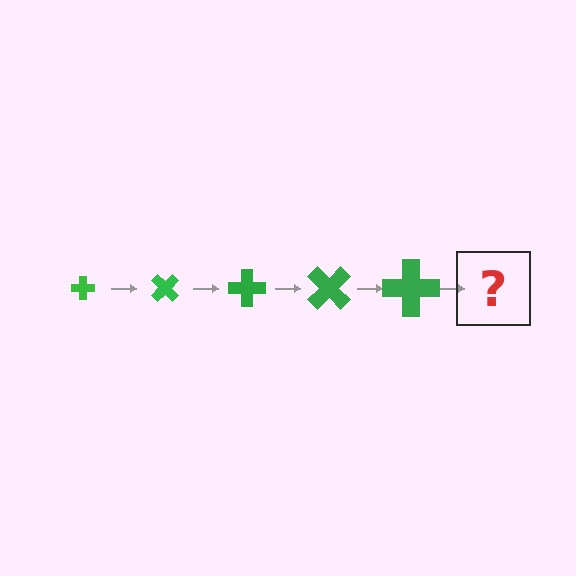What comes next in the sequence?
The next element should be a cross, larger than the previous one and rotated 225 degrees from the start.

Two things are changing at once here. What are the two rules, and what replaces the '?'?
The two rules are that the cross grows larger each step and it rotates 45 degrees each step. The '?' should be a cross, larger than the previous one and rotated 225 degrees from the start.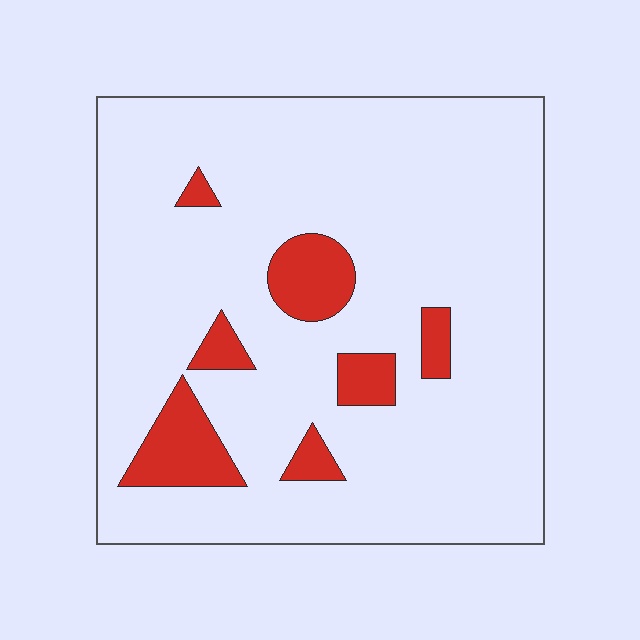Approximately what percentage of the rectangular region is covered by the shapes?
Approximately 10%.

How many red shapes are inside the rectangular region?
7.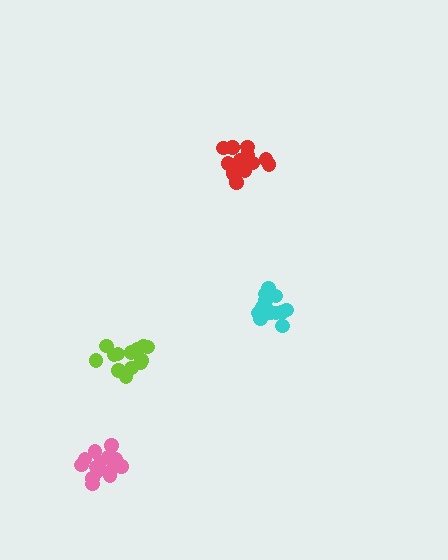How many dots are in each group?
Group 1: 13 dots, Group 2: 13 dots, Group 3: 14 dots, Group 4: 14 dots (54 total).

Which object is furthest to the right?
The cyan cluster is rightmost.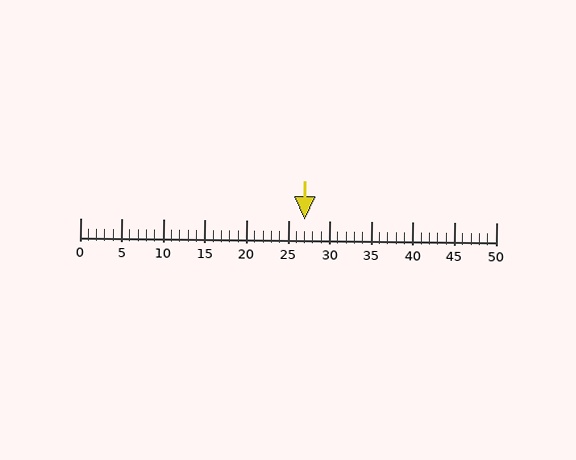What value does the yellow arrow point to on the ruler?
The yellow arrow points to approximately 27.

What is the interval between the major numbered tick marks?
The major tick marks are spaced 5 units apart.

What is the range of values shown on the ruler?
The ruler shows values from 0 to 50.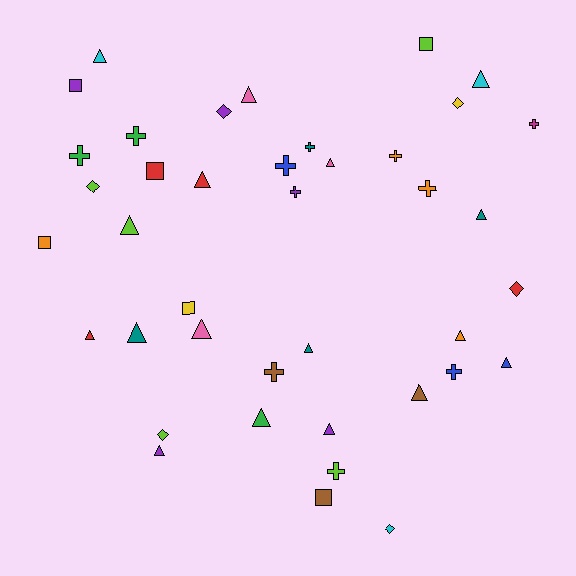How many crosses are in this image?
There are 11 crosses.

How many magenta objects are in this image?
There is 1 magenta object.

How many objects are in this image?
There are 40 objects.